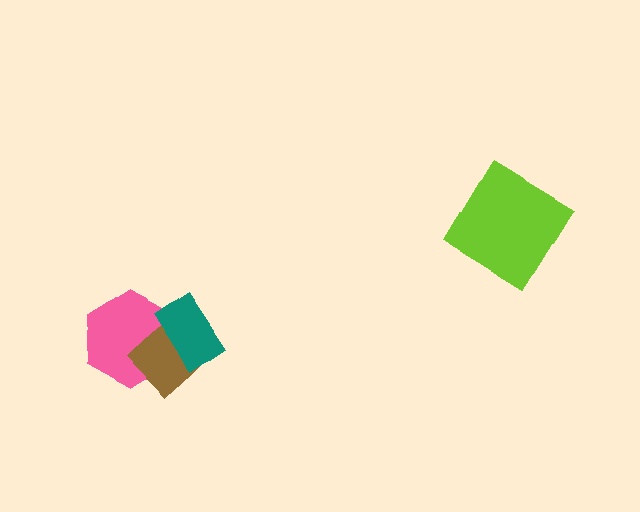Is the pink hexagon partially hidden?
Yes, it is partially covered by another shape.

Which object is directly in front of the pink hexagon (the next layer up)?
The brown diamond is directly in front of the pink hexagon.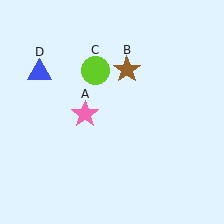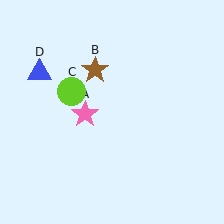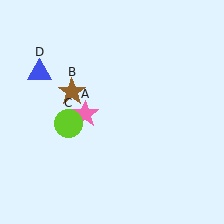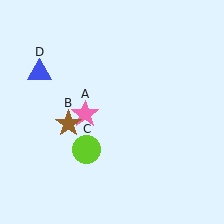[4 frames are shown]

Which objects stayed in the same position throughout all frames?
Pink star (object A) and blue triangle (object D) remained stationary.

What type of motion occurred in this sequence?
The brown star (object B), lime circle (object C) rotated counterclockwise around the center of the scene.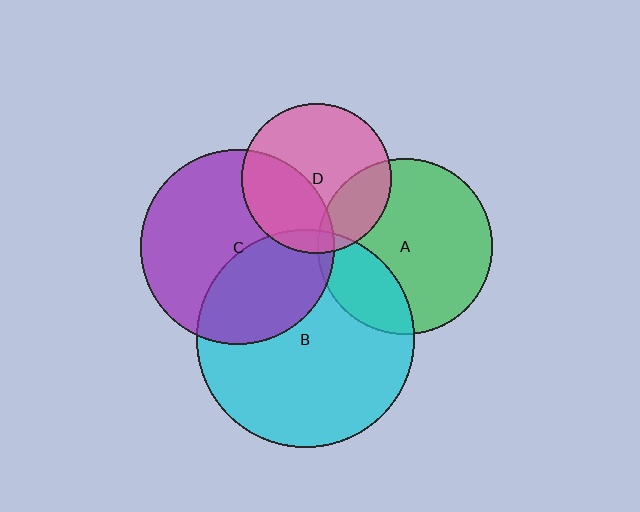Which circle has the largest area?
Circle B (cyan).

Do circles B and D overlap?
Yes.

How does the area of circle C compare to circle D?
Approximately 1.7 times.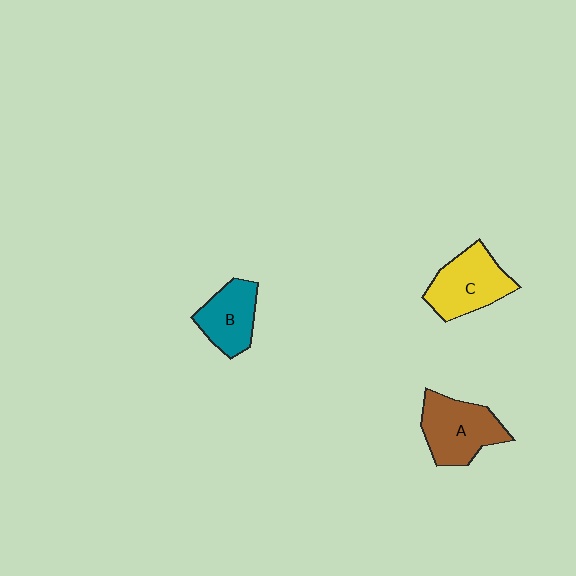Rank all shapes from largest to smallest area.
From largest to smallest: A (brown), C (yellow), B (teal).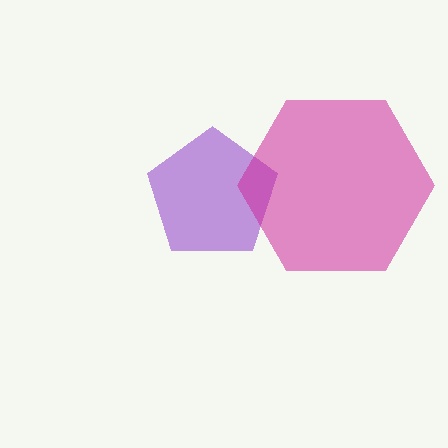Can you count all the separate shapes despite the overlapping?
Yes, there are 2 separate shapes.